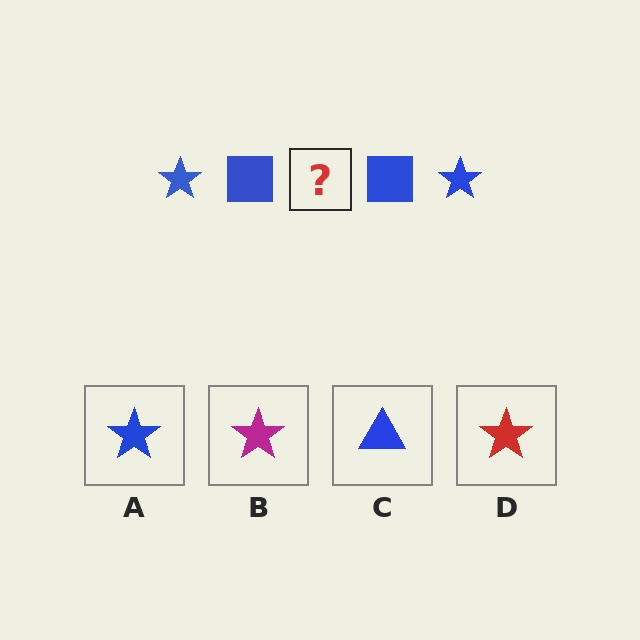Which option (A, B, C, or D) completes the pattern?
A.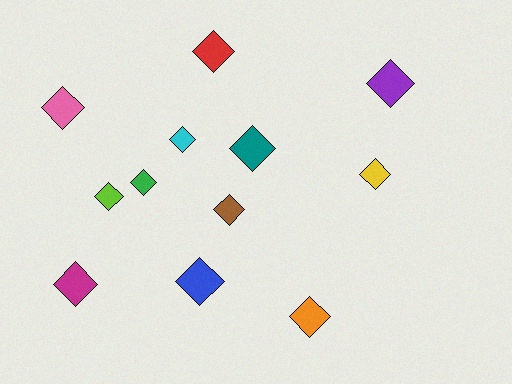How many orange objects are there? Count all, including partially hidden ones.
There is 1 orange object.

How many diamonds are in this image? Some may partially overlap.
There are 12 diamonds.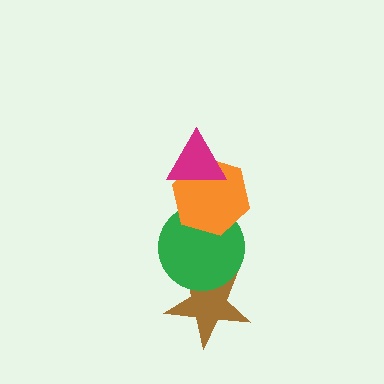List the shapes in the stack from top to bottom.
From top to bottom: the magenta triangle, the orange hexagon, the green circle, the brown star.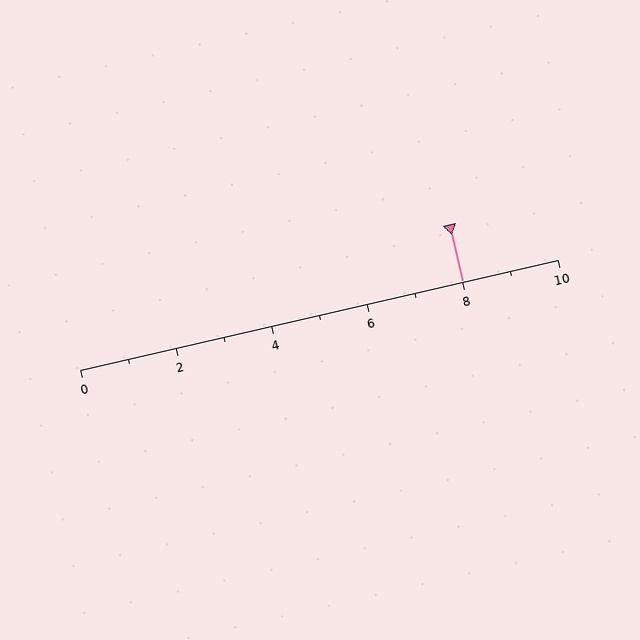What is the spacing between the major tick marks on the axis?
The major ticks are spaced 2 apart.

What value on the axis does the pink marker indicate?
The marker indicates approximately 8.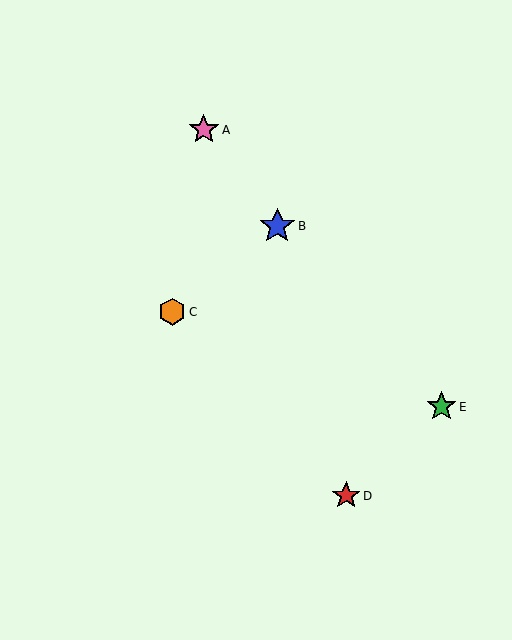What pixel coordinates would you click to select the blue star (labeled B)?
Click at (277, 226) to select the blue star B.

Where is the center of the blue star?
The center of the blue star is at (277, 226).